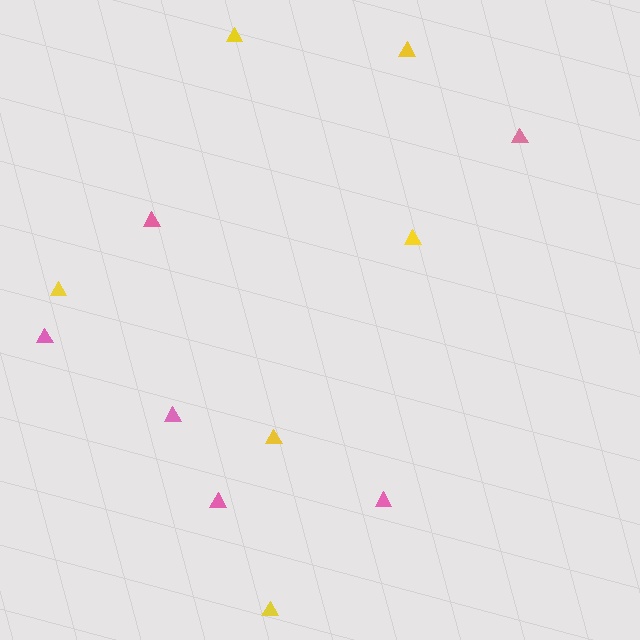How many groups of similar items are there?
There are 2 groups: one group of yellow triangles (6) and one group of pink triangles (6).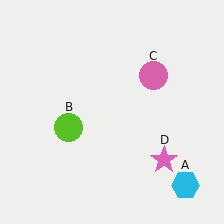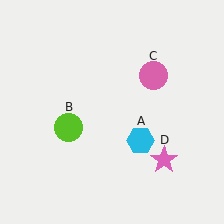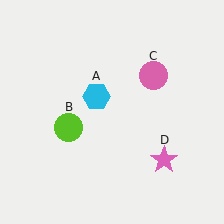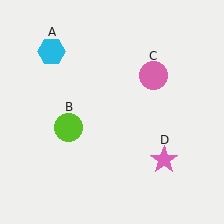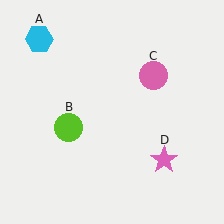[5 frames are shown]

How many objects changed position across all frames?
1 object changed position: cyan hexagon (object A).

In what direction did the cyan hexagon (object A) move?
The cyan hexagon (object A) moved up and to the left.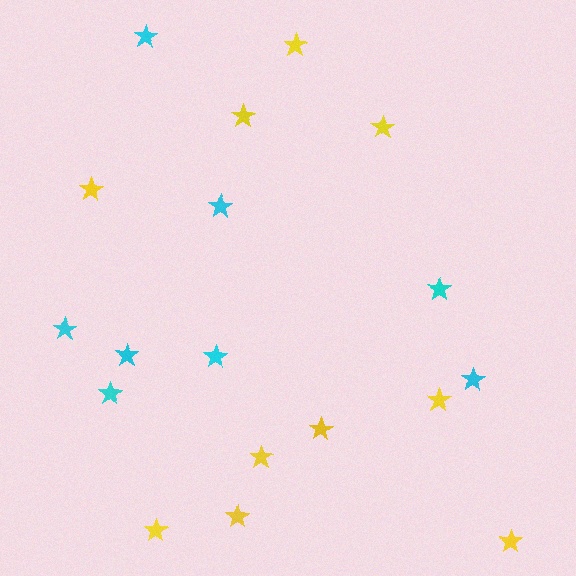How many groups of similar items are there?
There are 2 groups: one group of cyan stars (8) and one group of yellow stars (10).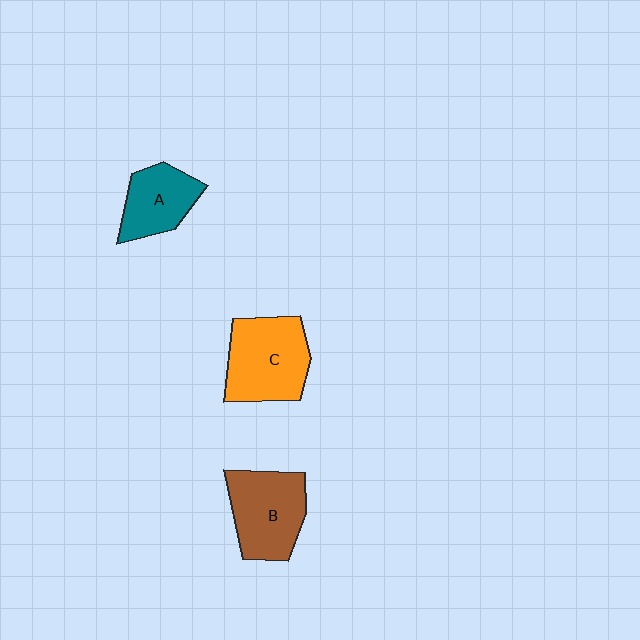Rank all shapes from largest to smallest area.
From largest to smallest: C (orange), B (brown), A (teal).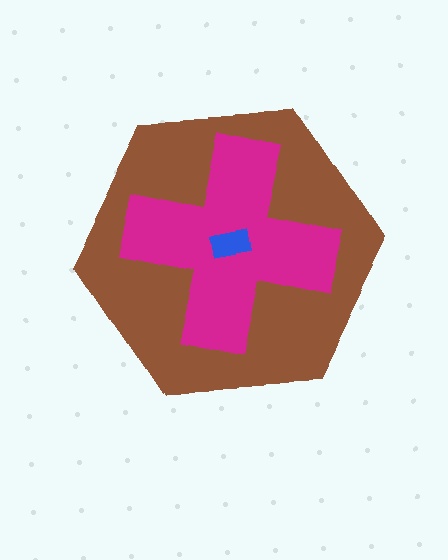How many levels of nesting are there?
3.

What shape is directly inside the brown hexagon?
The magenta cross.